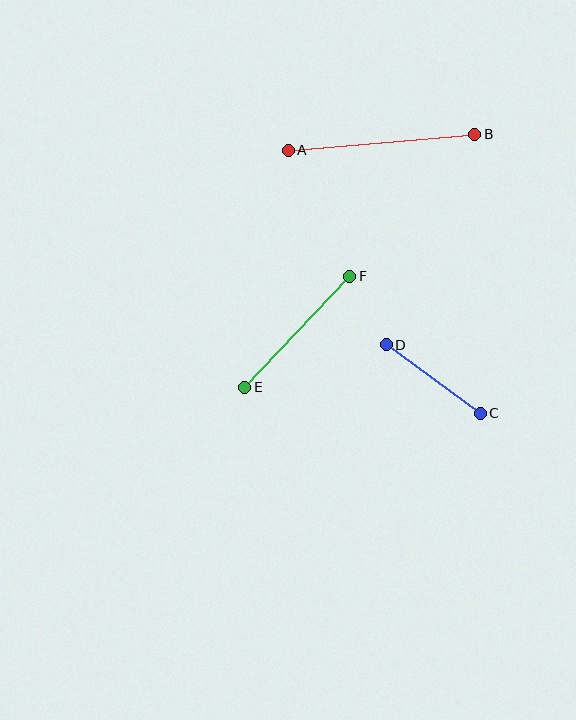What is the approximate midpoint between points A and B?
The midpoint is at approximately (381, 142) pixels.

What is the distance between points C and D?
The distance is approximately 116 pixels.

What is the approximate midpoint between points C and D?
The midpoint is at approximately (433, 379) pixels.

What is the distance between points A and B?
The distance is approximately 187 pixels.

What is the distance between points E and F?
The distance is approximately 153 pixels.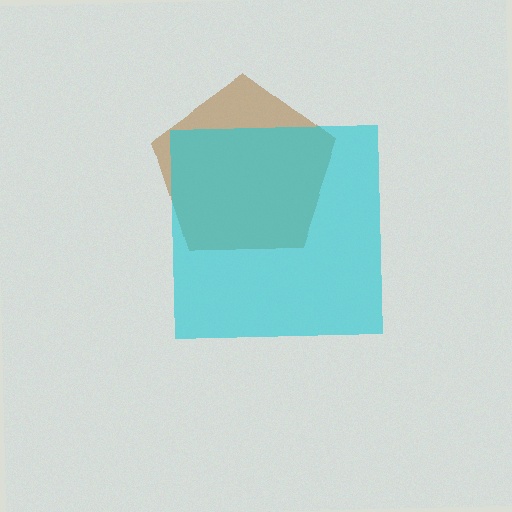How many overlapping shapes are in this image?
There are 2 overlapping shapes in the image.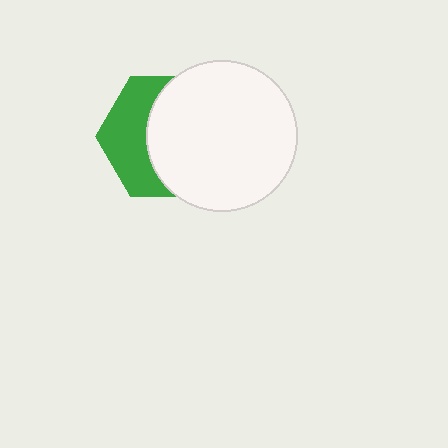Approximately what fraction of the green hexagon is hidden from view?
Roughly 59% of the green hexagon is hidden behind the white circle.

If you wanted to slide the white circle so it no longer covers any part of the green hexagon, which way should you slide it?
Slide it right — that is the most direct way to separate the two shapes.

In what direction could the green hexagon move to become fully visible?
The green hexagon could move left. That would shift it out from behind the white circle entirely.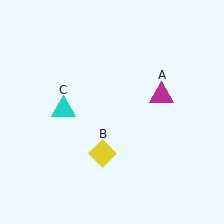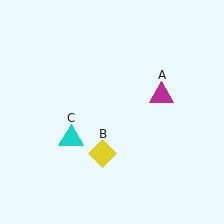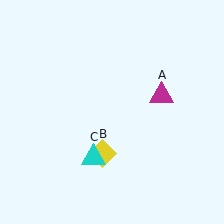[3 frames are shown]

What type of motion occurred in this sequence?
The cyan triangle (object C) rotated counterclockwise around the center of the scene.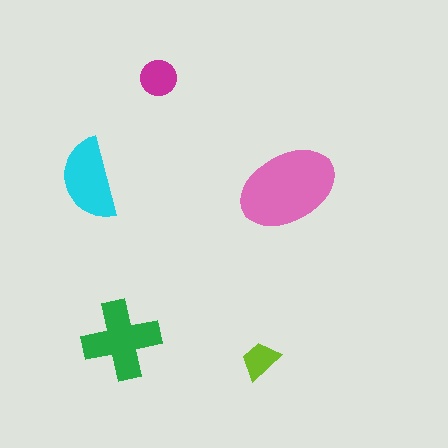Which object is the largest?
The pink ellipse.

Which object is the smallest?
The lime trapezoid.